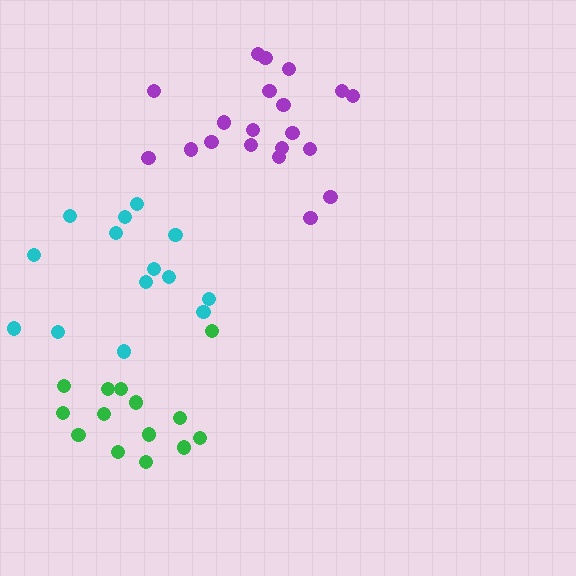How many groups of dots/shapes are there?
There are 3 groups.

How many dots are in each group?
Group 1: 14 dots, Group 2: 14 dots, Group 3: 20 dots (48 total).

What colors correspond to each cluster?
The clusters are colored: cyan, green, purple.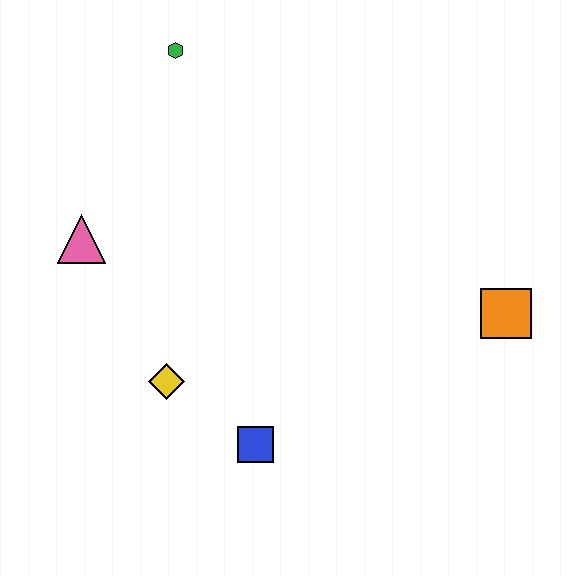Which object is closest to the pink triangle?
The yellow diamond is closest to the pink triangle.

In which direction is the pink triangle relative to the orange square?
The pink triangle is to the left of the orange square.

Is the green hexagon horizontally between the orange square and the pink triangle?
Yes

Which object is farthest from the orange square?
The pink triangle is farthest from the orange square.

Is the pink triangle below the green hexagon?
Yes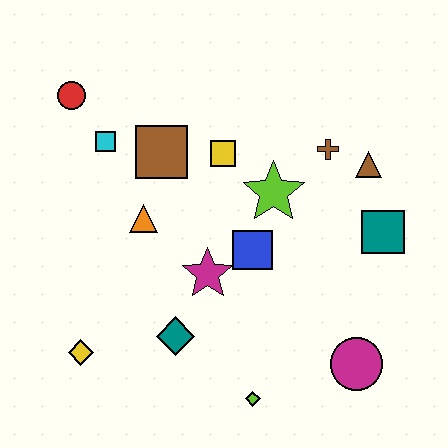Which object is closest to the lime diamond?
The teal diamond is closest to the lime diamond.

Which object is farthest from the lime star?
The yellow diamond is farthest from the lime star.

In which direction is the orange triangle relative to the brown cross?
The orange triangle is to the left of the brown cross.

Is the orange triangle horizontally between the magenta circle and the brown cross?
No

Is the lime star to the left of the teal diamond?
No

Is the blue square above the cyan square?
No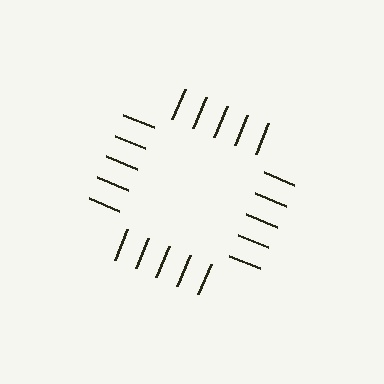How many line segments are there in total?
20 — 5 along each of the 4 edges.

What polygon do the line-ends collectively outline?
An illusory square — the line segments terminate on its edges but no continuous stroke is drawn.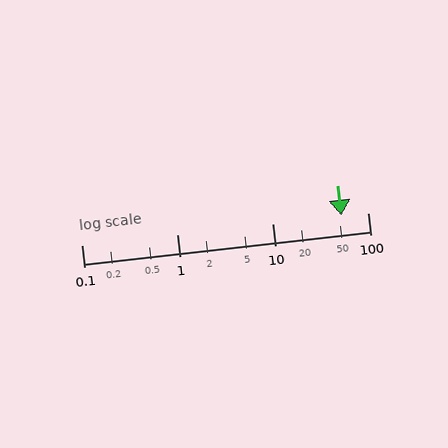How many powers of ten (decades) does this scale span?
The scale spans 3 decades, from 0.1 to 100.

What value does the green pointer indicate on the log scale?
The pointer indicates approximately 53.